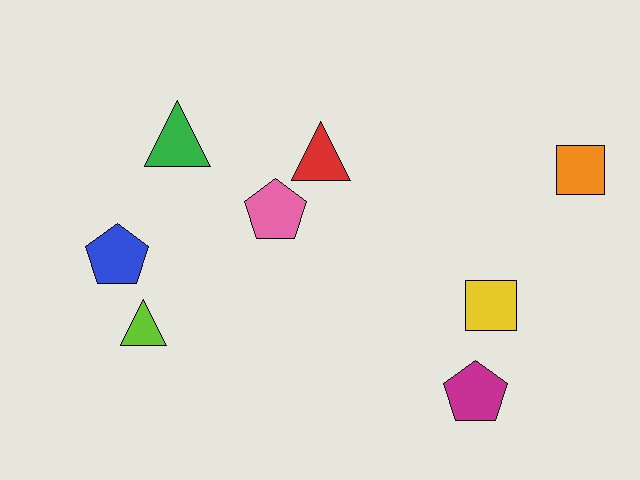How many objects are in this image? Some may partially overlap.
There are 8 objects.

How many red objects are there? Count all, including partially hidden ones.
There is 1 red object.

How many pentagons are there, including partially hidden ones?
There are 3 pentagons.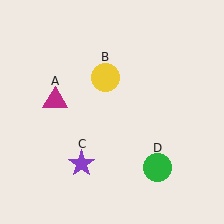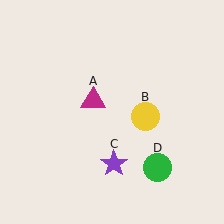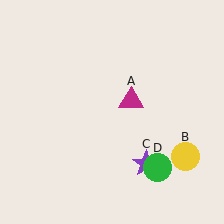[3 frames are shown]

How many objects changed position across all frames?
3 objects changed position: magenta triangle (object A), yellow circle (object B), purple star (object C).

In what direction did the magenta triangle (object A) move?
The magenta triangle (object A) moved right.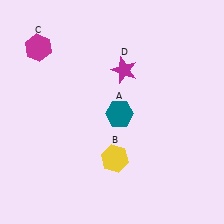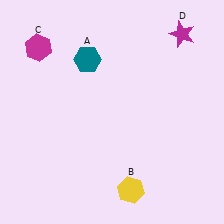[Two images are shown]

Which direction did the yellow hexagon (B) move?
The yellow hexagon (B) moved down.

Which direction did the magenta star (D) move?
The magenta star (D) moved right.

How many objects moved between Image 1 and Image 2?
3 objects moved between the two images.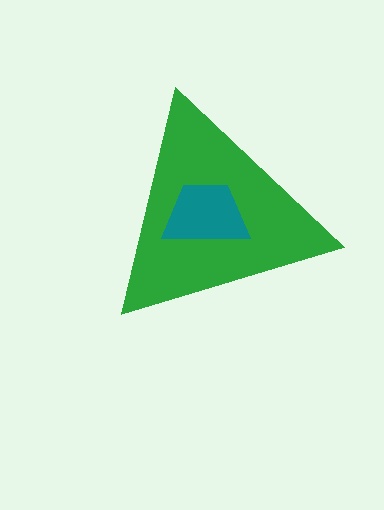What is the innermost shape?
The teal trapezoid.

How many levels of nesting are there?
2.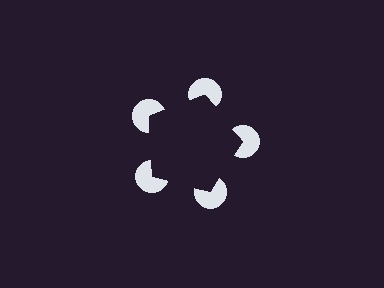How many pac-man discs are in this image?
There are 5 — one at each vertex of the illusory pentagon.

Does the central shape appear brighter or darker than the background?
It typically appears slightly darker than the background, even though no actual brightness change is drawn.